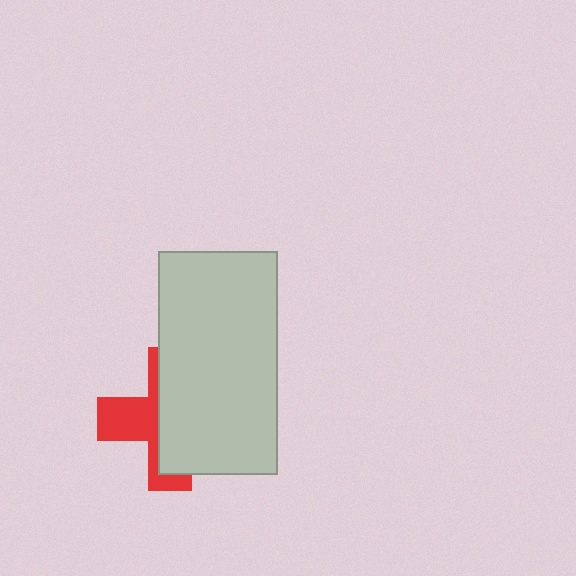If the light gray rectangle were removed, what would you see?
You would see the complete red cross.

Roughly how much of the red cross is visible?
A small part of it is visible (roughly 39%).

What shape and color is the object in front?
The object in front is a light gray rectangle.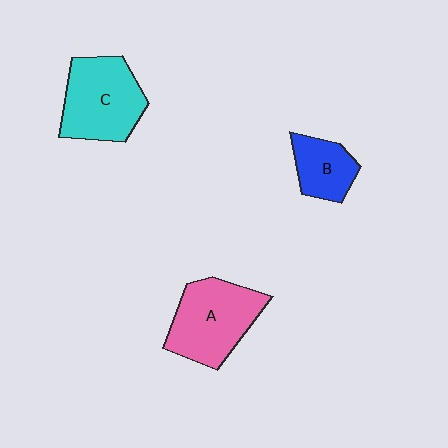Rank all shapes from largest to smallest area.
From largest to smallest: A (pink), C (cyan), B (blue).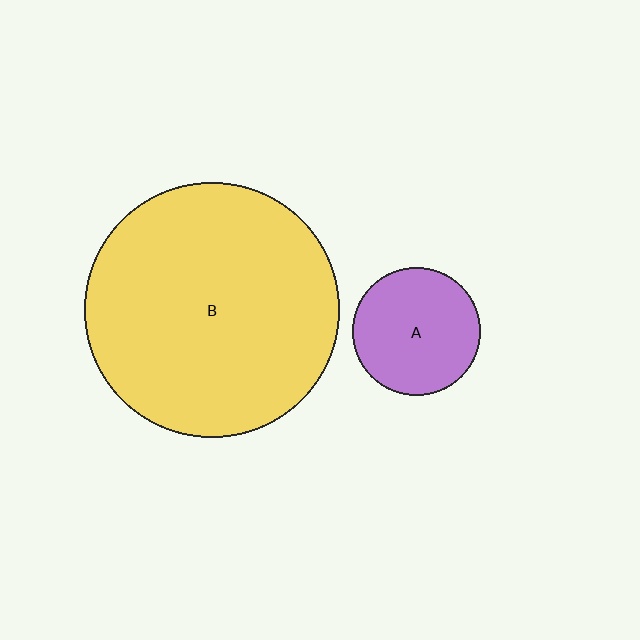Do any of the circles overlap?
No, none of the circles overlap.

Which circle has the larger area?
Circle B (yellow).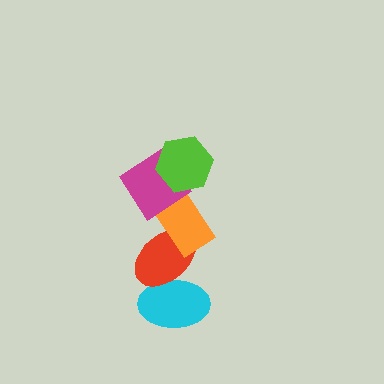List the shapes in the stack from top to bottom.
From top to bottom: the lime hexagon, the magenta diamond, the orange rectangle, the red ellipse, the cyan ellipse.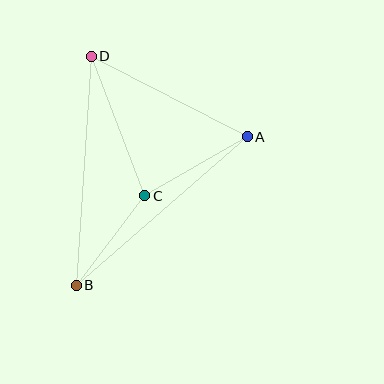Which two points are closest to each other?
Points B and C are closest to each other.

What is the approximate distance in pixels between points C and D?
The distance between C and D is approximately 150 pixels.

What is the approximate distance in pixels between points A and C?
The distance between A and C is approximately 118 pixels.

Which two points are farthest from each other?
Points B and D are farthest from each other.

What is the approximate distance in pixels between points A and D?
The distance between A and D is approximately 176 pixels.